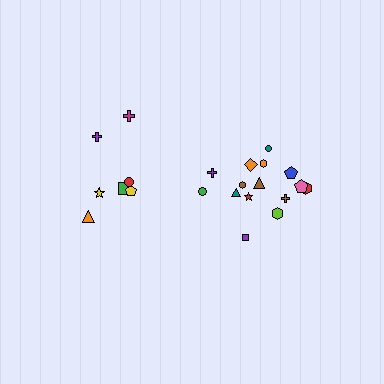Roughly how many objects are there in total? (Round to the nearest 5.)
Roughly 20 objects in total.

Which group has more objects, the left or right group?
The right group.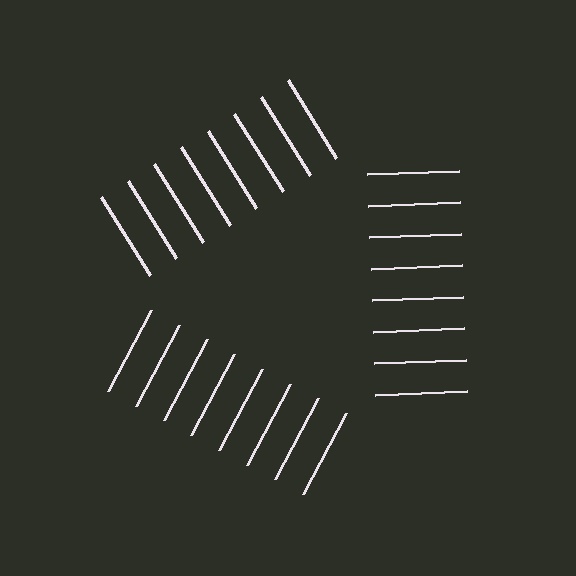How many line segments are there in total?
24 — 8 along each of the 3 edges.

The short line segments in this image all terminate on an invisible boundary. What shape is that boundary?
An illusory triangle — the line segments terminate on its edges but no continuous stroke is drawn.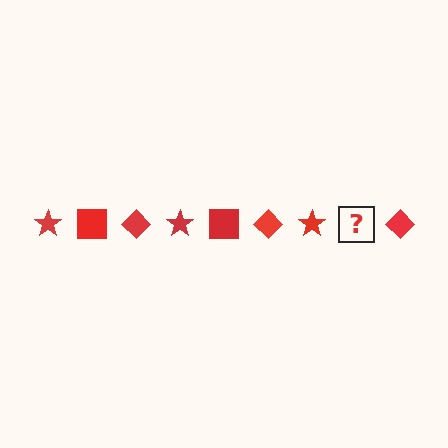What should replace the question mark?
The question mark should be replaced with a red square.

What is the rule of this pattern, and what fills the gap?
The rule is that the pattern cycles through star, square, diamond shapes in red. The gap should be filled with a red square.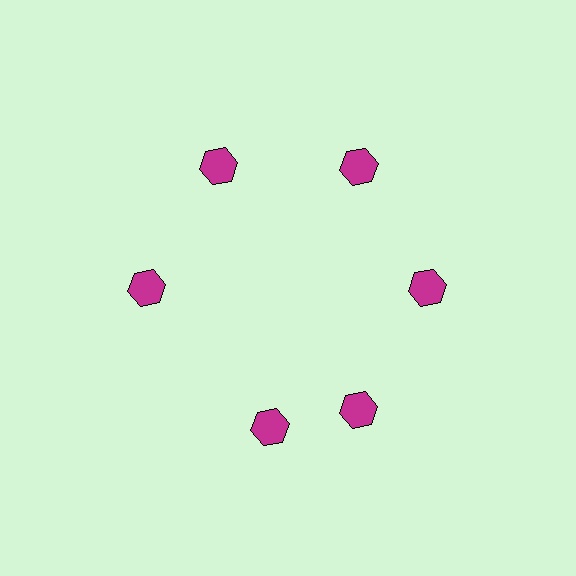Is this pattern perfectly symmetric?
No. The 6 magenta hexagons are arranged in a ring, but one element near the 7 o'clock position is rotated out of alignment along the ring, breaking the 6-fold rotational symmetry.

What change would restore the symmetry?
The symmetry would be restored by rotating it back into even spacing with its neighbors so that all 6 hexagons sit at equal angles and equal distance from the center.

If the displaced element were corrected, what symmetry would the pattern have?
It would have 6-fold rotational symmetry — the pattern would map onto itself every 60 degrees.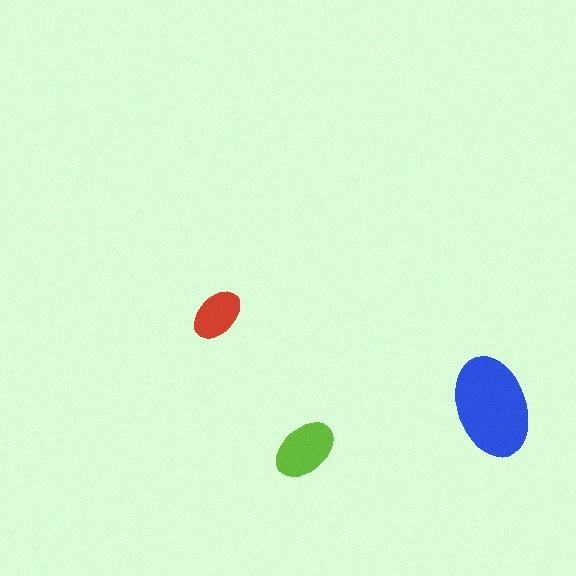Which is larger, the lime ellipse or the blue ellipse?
The blue one.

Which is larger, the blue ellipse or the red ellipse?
The blue one.